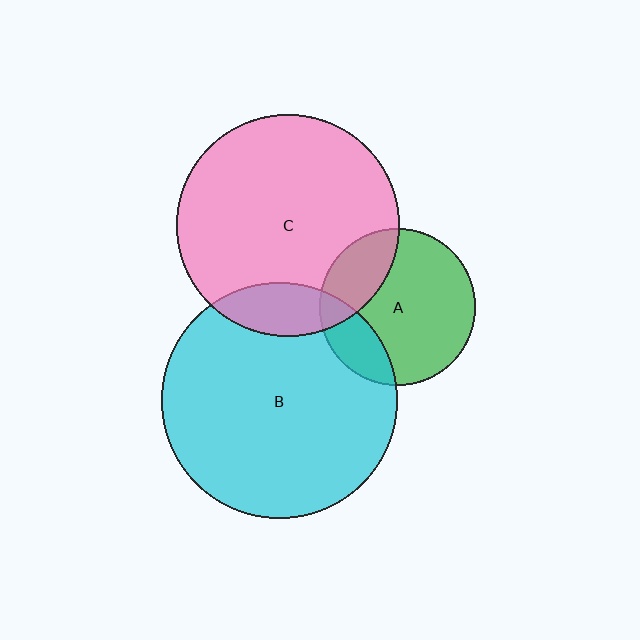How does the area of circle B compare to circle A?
Approximately 2.3 times.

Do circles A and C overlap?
Yes.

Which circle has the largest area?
Circle B (cyan).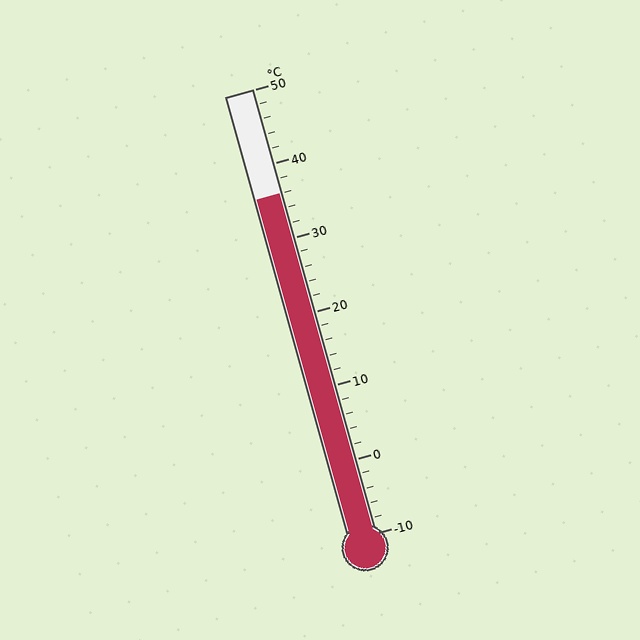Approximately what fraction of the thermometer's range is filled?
The thermometer is filled to approximately 75% of its range.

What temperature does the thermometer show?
The thermometer shows approximately 36°C.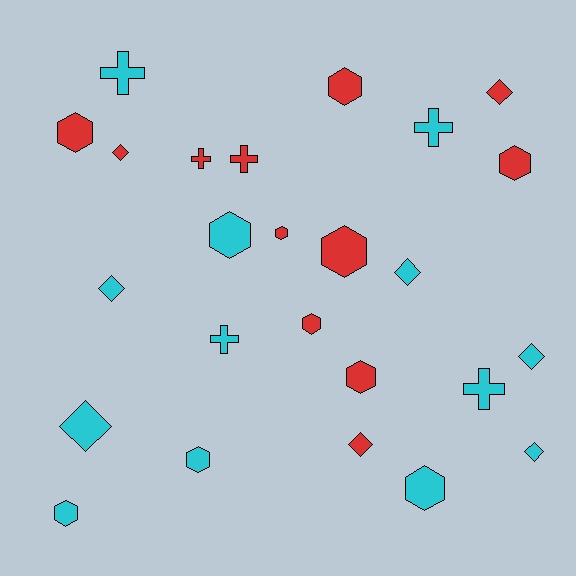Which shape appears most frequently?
Hexagon, with 11 objects.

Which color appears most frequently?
Cyan, with 13 objects.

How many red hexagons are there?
There are 7 red hexagons.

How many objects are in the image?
There are 25 objects.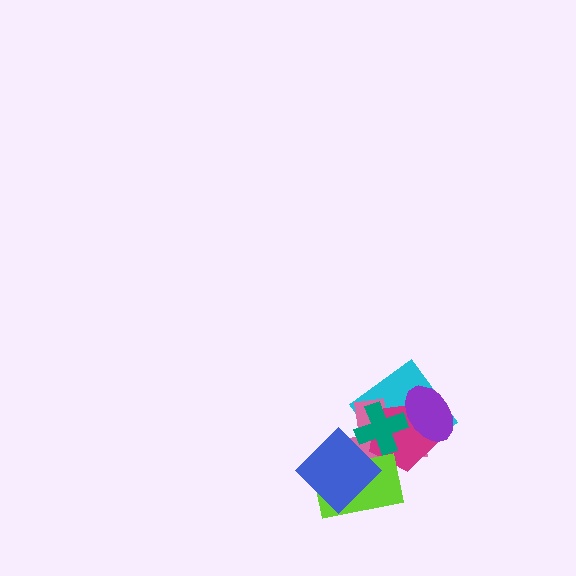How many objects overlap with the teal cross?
5 objects overlap with the teal cross.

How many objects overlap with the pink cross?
6 objects overlap with the pink cross.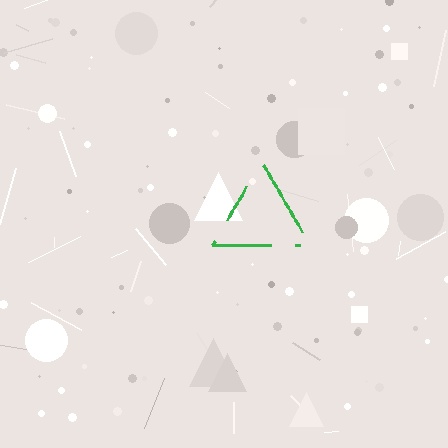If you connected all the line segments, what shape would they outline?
They would outline a triangle.